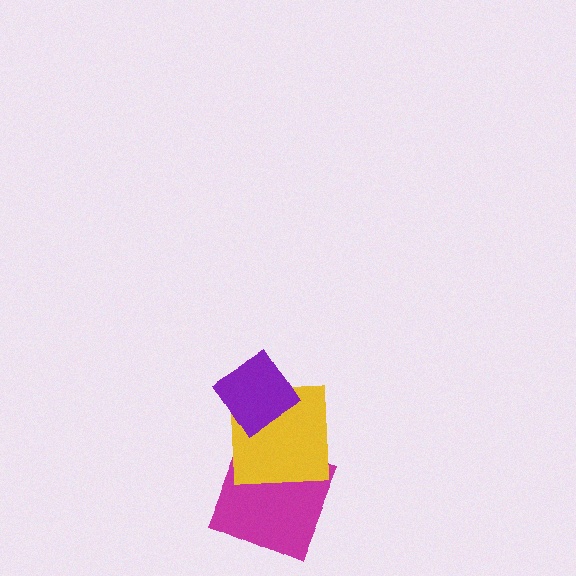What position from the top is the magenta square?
The magenta square is 3rd from the top.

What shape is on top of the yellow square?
The purple diamond is on top of the yellow square.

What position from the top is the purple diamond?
The purple diamond is 1st from the top.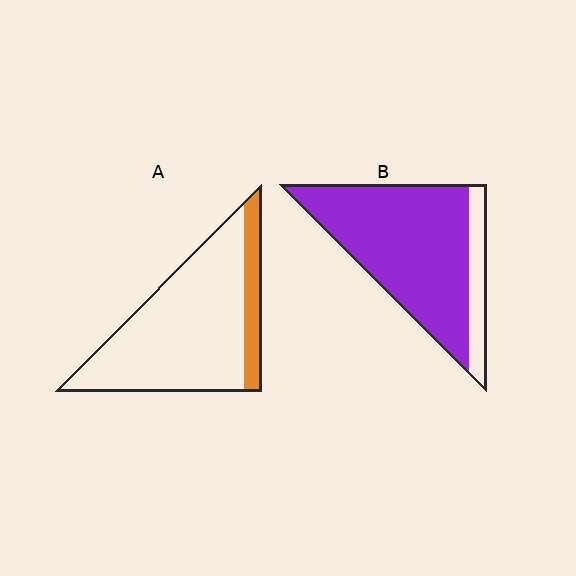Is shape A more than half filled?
No.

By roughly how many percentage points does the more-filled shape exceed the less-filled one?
By roughly 65 percentage points (B over A).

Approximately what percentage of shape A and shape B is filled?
A is approximately 15% and B is approximately 85%.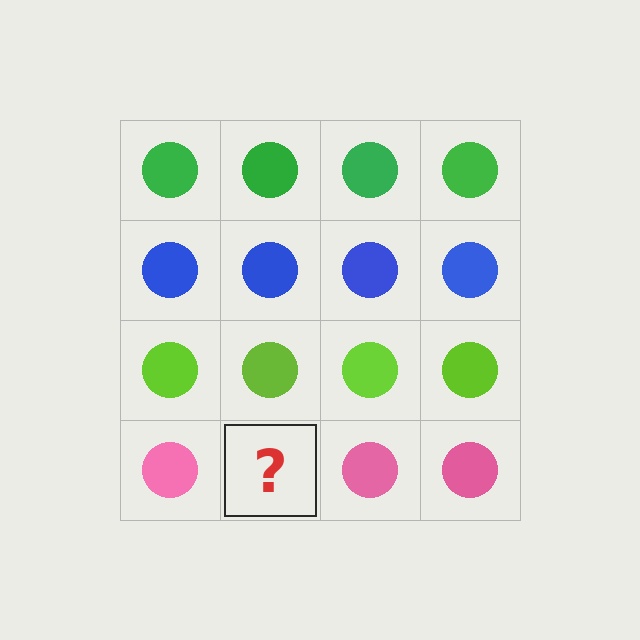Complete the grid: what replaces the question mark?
The question mark should be replaced with a pink circle.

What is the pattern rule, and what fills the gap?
The rule is that each row has a consistent color. The gap should be filled with a pink circle.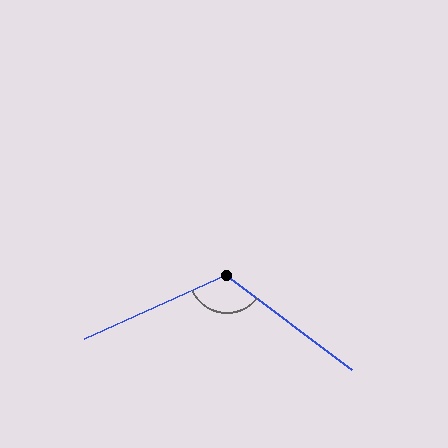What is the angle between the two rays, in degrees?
Approximately 119 degrees.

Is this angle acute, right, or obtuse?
It is obtuse.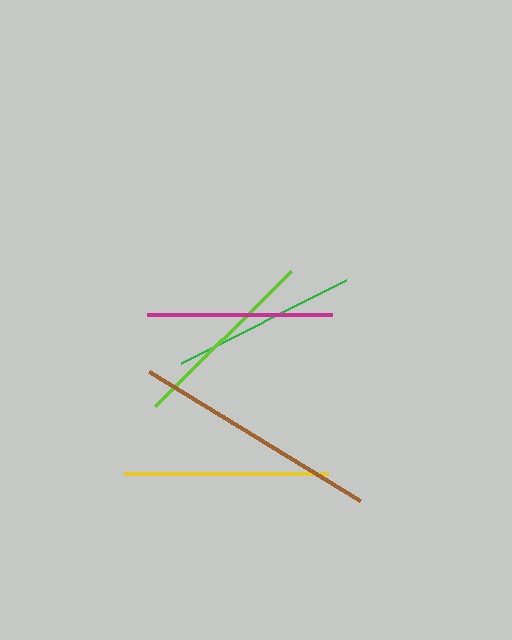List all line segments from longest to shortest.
From longest to shortest: brown, yellow, lime, green, magenta.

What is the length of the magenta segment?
The magenta segment is approximately 185 pixels long.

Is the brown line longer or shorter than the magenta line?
The brown line is longer than the magenta line.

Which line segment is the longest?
The brown line is the longest at approximately 248 pixels.